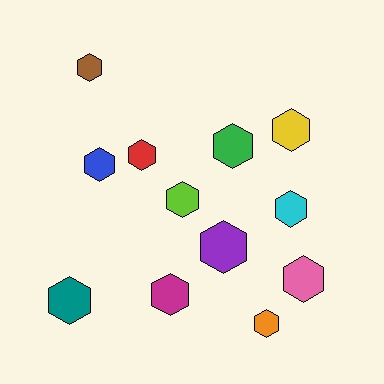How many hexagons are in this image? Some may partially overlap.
There are 12 hexagons.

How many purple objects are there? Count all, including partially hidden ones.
There is 1 purple object.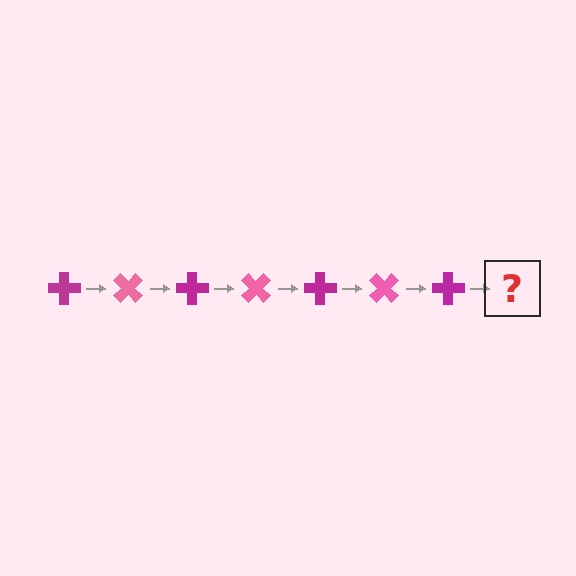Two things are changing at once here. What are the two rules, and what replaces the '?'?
The two rules are that it rotates 45 degrees each step and the color cycles through magenta and pink. The '?' should be a pink cross, rotated 315 degrees from the start.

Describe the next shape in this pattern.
It should be a pink cross, rotated 315 degrees from the start.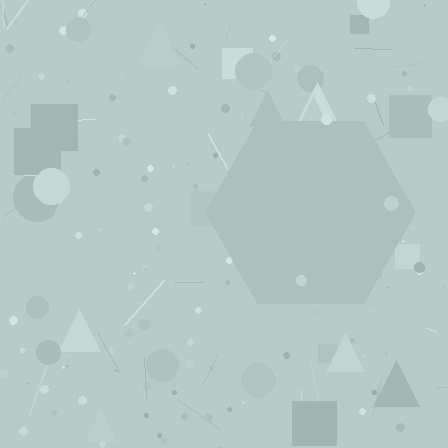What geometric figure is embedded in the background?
A hexagon is embedded in the background.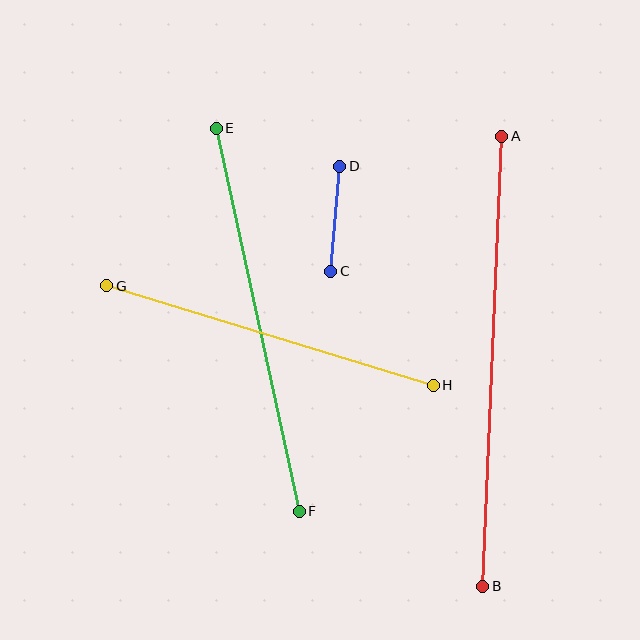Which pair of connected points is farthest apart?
Points A and B are farthest apart.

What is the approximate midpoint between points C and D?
The midpoint is at approximately (335, 219) pixels.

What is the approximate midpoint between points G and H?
The midpoint is at approximately (270, 335) pixels.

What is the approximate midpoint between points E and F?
The midpoint is at approximately (258, 320) pixels.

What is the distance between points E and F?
The distance is approximately 392 pixels.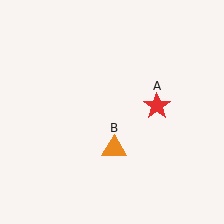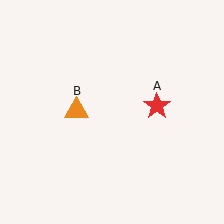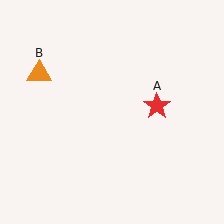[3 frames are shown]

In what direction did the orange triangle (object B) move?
The orange triangle (object B) moved up and to the left.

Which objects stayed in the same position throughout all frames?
Red star (object A) remained stationary.